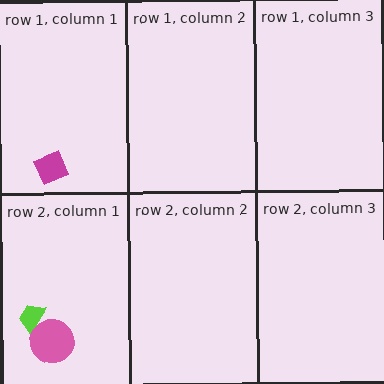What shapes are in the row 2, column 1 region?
The lime trapezoid, the pink circle.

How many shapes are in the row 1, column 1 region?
1.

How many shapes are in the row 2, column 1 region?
2.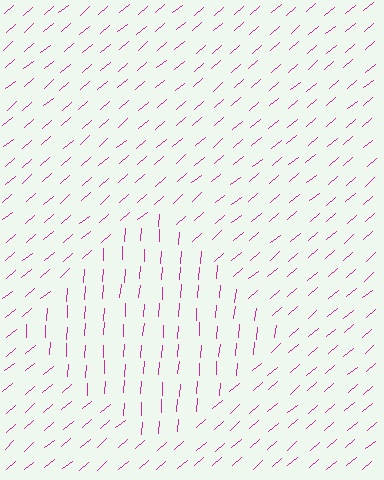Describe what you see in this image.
The image is filled with small magenta line segments. A diamond region in the image has lines oriented differently from the surrounding lines, creating a visible texture boundary.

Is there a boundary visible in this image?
Yes, there is a texture boundary formed by a change in line orientation.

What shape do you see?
I see a diamond.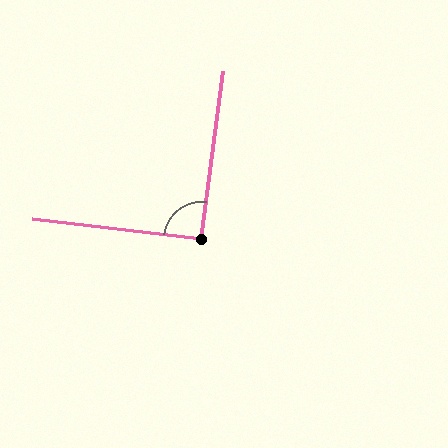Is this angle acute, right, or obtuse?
It is approximately a right angle.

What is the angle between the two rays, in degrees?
Approximately 91 degrees.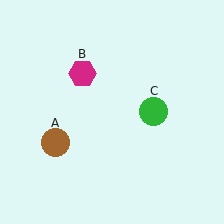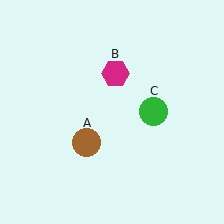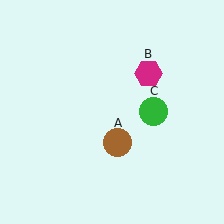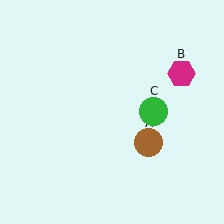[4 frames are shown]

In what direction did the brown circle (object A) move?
The brown circle (object A) moved right.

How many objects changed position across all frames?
2 objects changed position: brown circle (object A), magenta hexagon (object B).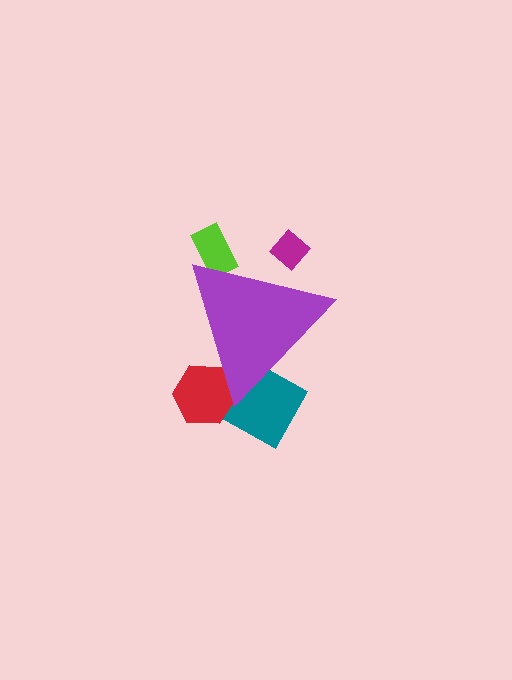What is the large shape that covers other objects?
A purple triangle.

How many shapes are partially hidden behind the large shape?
5 shapes are partially hidden.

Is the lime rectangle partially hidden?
Yes, the lime rectangle is partially hidden behind the purple triangle.